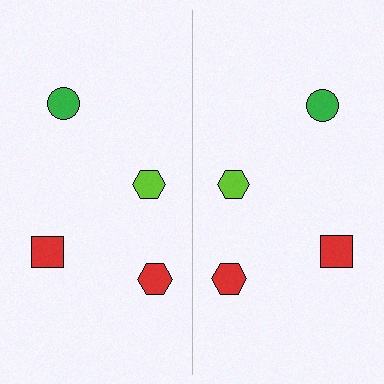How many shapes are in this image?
There are 8 shapes in this image.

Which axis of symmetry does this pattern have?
The pattern has a vertical axis of symmetry running through the center of the image.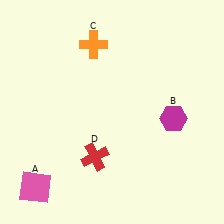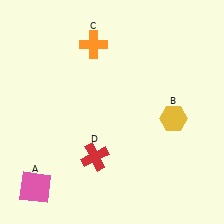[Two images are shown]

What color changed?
The hexagon (B) changed from magenta in Image 1 to yellow in Image 2.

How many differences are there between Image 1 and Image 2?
There is 1 difference between the two images.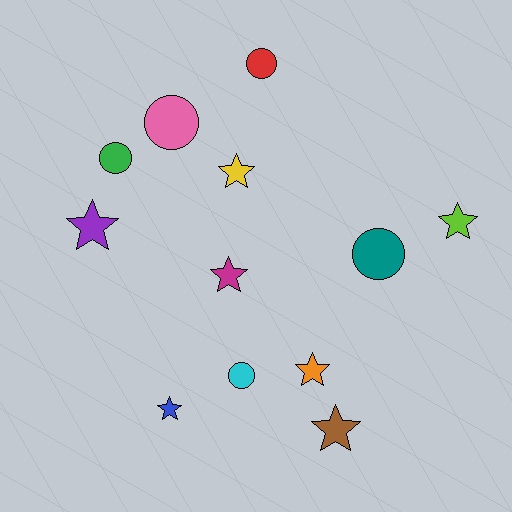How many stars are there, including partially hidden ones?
There are 7 stars.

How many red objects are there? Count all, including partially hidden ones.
There is 1 red object.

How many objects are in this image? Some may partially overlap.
There are 12 objects.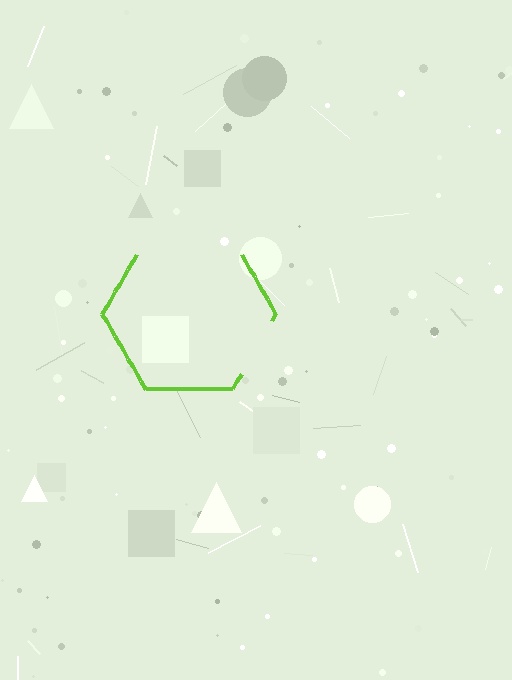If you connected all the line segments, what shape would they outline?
They would outline a hexagon.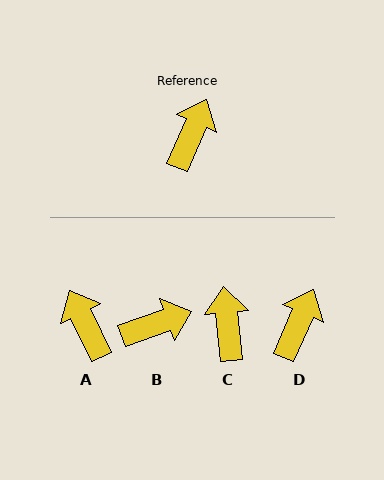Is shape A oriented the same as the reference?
No, it is off by about 49 degrees.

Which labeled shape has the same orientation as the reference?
D.